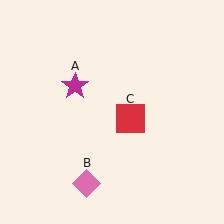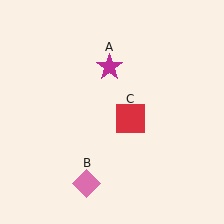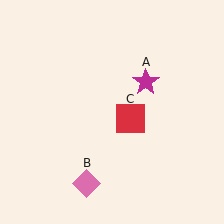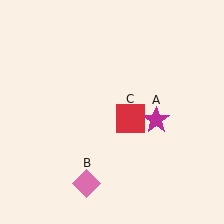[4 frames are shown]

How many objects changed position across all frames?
1 object changed position: magenta star (object A).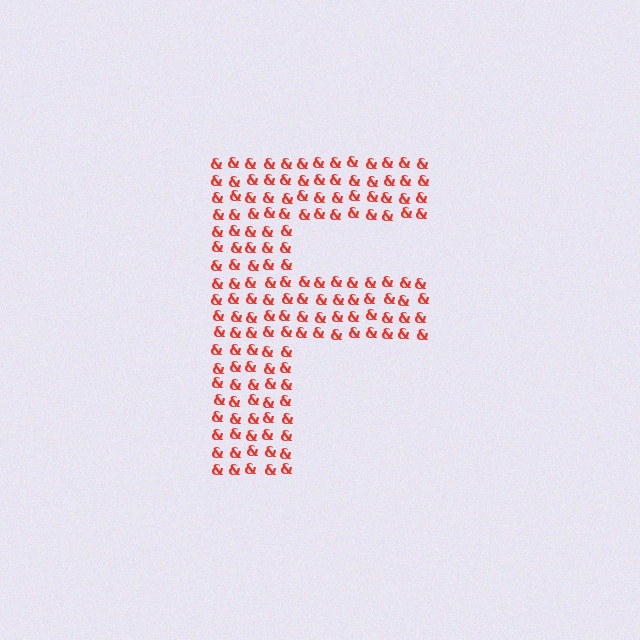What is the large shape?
The large shape is the letter F.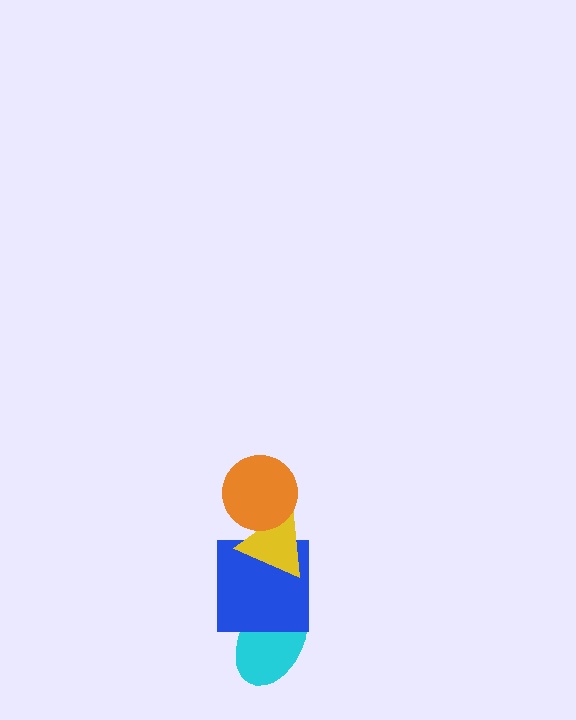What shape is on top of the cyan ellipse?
The blue square is on top of the cyan ellipse.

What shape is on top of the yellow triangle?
The orange circle is on top of the yellow triangle.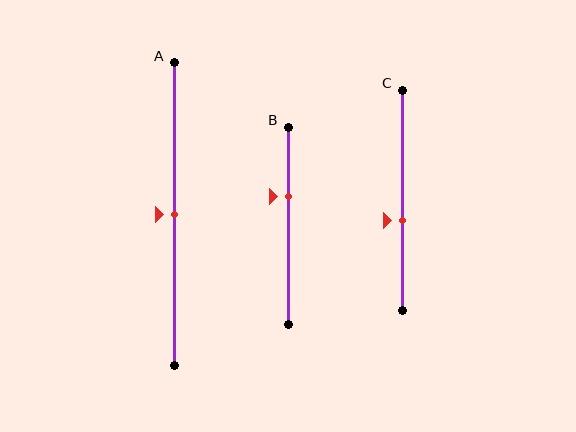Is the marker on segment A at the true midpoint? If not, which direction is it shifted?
Yes, the marker on segment A is at the true midpoint.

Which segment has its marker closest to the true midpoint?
Segment A has its marker closest to the true midpoint.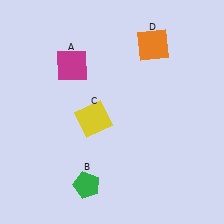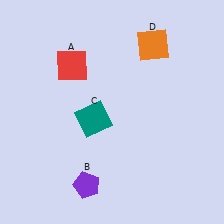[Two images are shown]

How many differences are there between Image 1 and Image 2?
There are 3 differences between the two images.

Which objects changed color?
A changed from magenta to red. B changed from green to purple. C changed from yellow to teal.